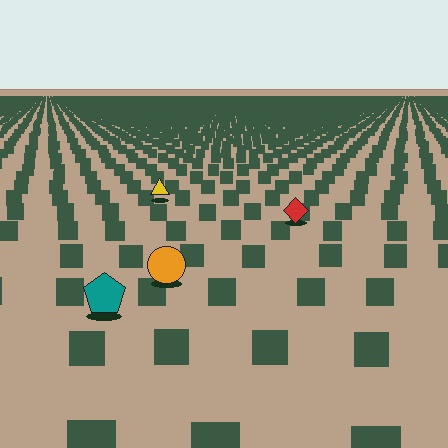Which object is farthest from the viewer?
The yellow triangle is farthest from the viewer. It appears smaller and the ground texture around it is denser.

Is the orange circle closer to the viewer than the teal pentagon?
No. The teal pentagon is closer — you can tell from the texture gradient: the ground texture is coarser near it.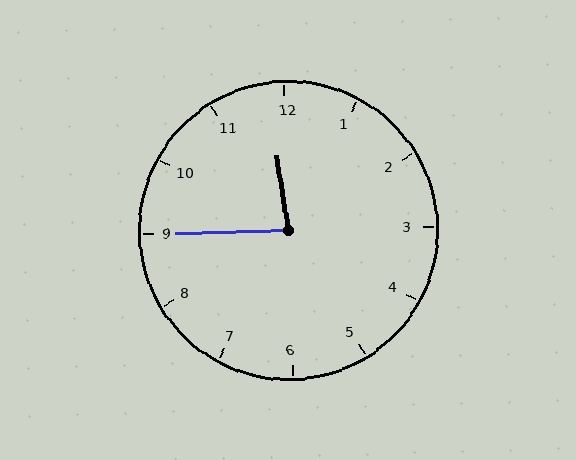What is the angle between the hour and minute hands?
Approximately 82 degrees.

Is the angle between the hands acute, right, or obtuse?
It is acute.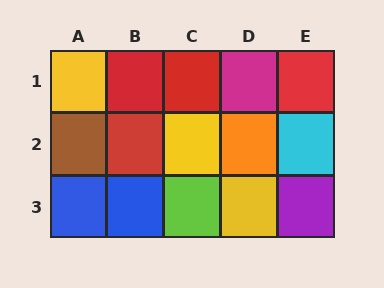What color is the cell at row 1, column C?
Red.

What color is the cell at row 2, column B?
Red.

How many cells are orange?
1 cell is orange.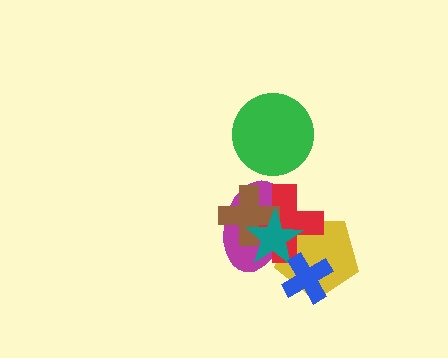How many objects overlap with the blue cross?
1 object overlaps with the blue cross.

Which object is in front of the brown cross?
The teal star is in front of the brown cross.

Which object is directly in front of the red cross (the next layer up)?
The brown cross is directly in front of the red cross.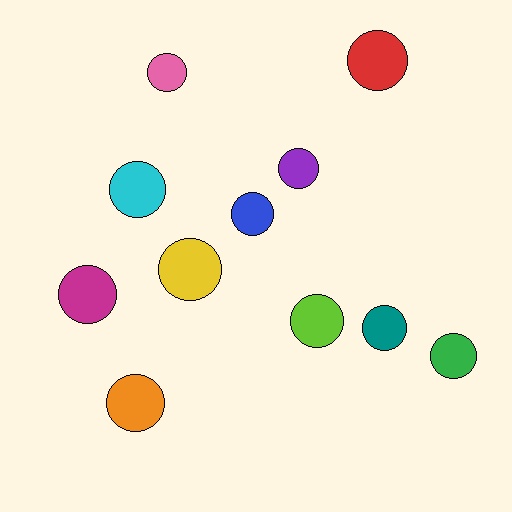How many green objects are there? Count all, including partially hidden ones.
There is 1 green object.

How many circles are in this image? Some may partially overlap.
There are 11 circles.